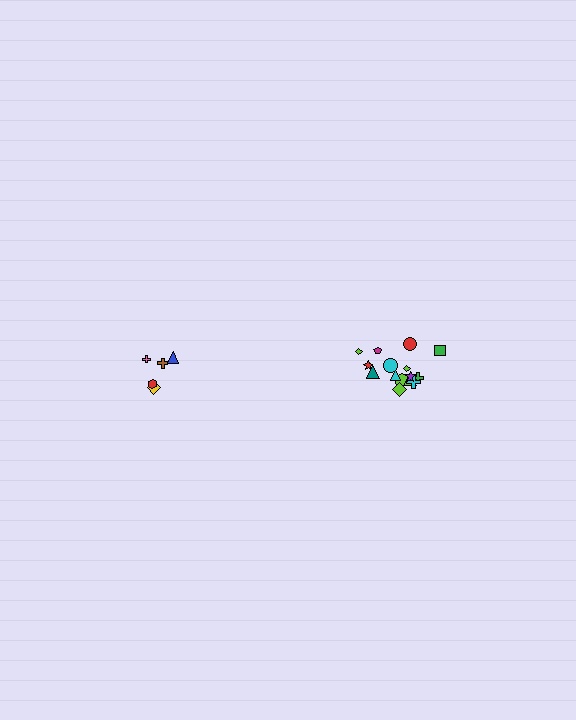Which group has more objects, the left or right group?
The right group.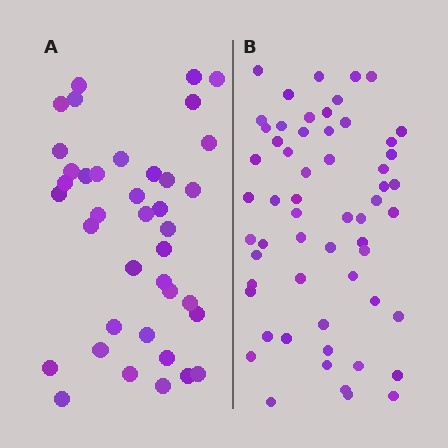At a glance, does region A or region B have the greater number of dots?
Region B (the right region) has more dots.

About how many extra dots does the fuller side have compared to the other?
Region B has approximately 20 more dots than region A.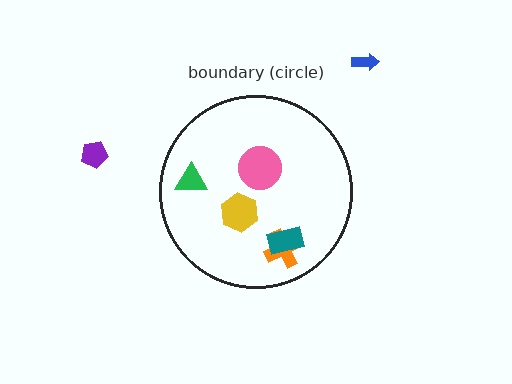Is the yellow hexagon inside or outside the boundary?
Inside.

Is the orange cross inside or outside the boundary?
Inside.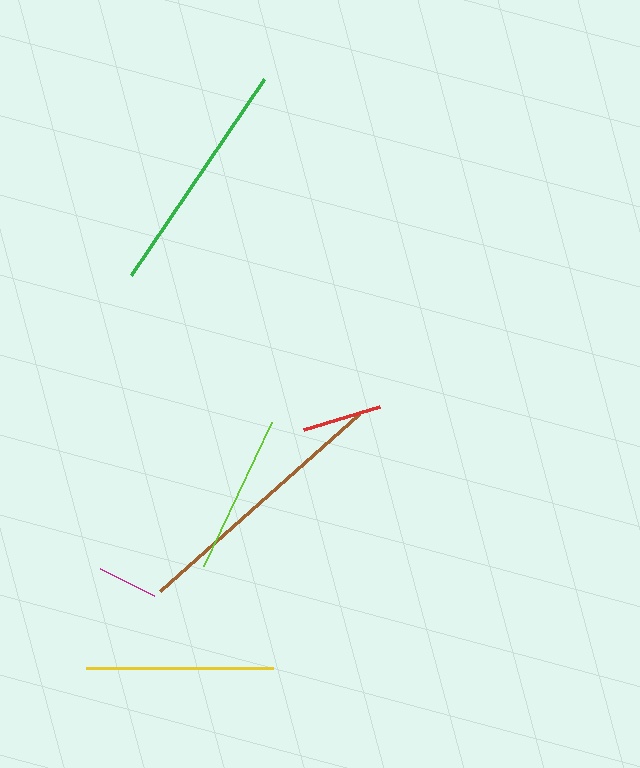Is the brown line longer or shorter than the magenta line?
The brown line is longer than the magenta line.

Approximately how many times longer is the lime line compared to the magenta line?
The lime line is approximately 2.6 times the length of the magenta line.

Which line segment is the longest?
The brown line is the longest at approximately 266 pixels.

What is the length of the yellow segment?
The yellow segment is approximately 187 pixels long.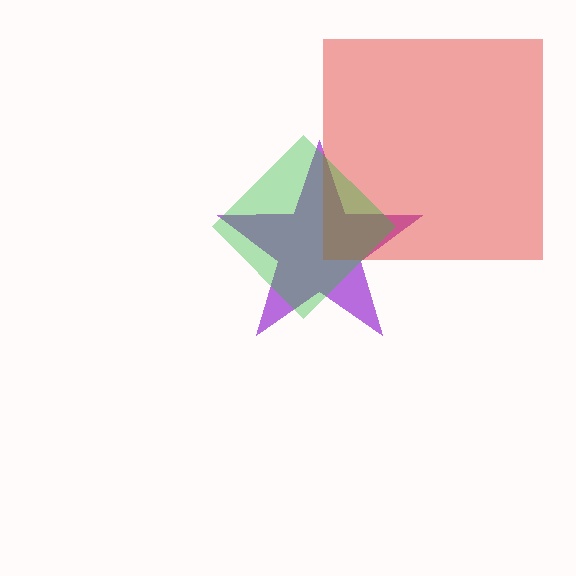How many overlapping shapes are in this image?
There are 3 overlapping shapes in the image.